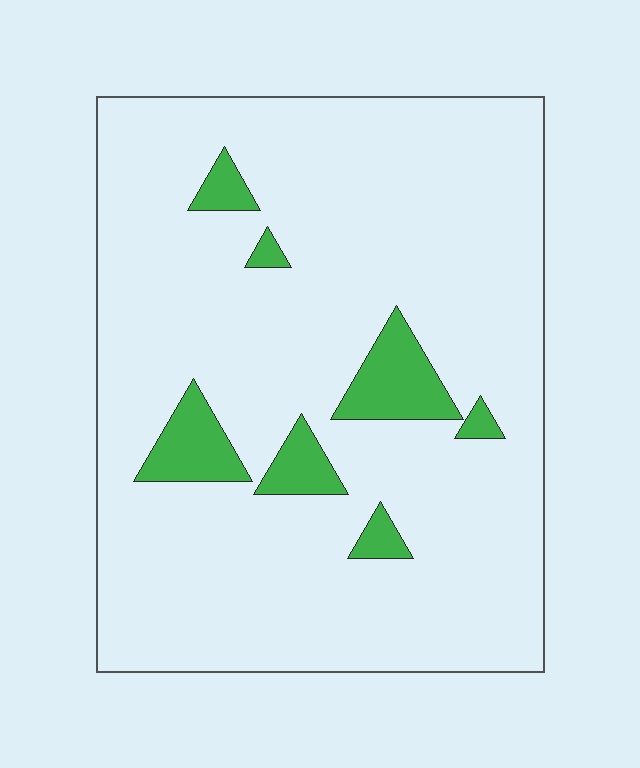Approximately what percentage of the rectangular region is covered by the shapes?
Approximately 10%.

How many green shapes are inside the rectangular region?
7.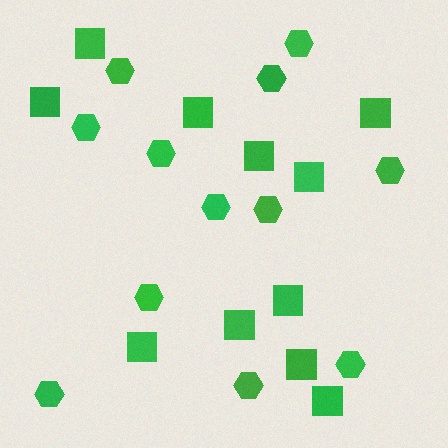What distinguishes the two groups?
There are 2 groups: one group of hexagons (12) and one group of squares (11).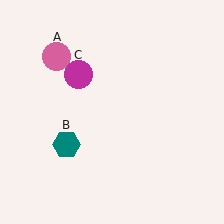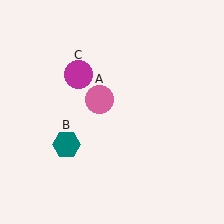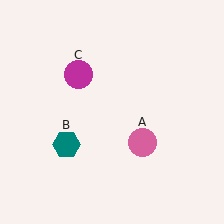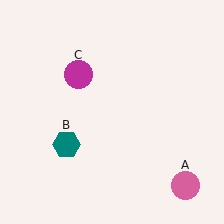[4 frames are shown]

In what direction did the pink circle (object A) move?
The pink circle (object A) moved down and to the right.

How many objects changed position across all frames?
1 object changed position: pink circle (object A).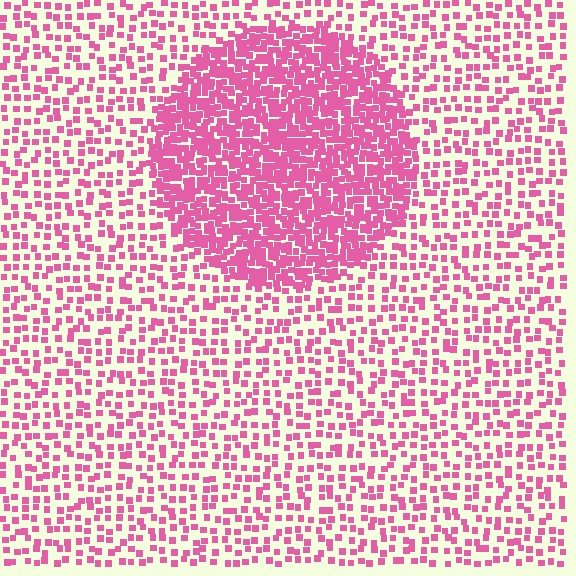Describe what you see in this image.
The image contains small pink elements arranged at two different densities. A circle-shaped region is visible where the elements are more densely packed than the surrounding area.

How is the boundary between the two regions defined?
The boundary is defined by a change in element density (approximately 2.6x ratio). All elements are the same color, size, and shape.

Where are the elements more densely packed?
The elements are more densely packed inside the circle boundary.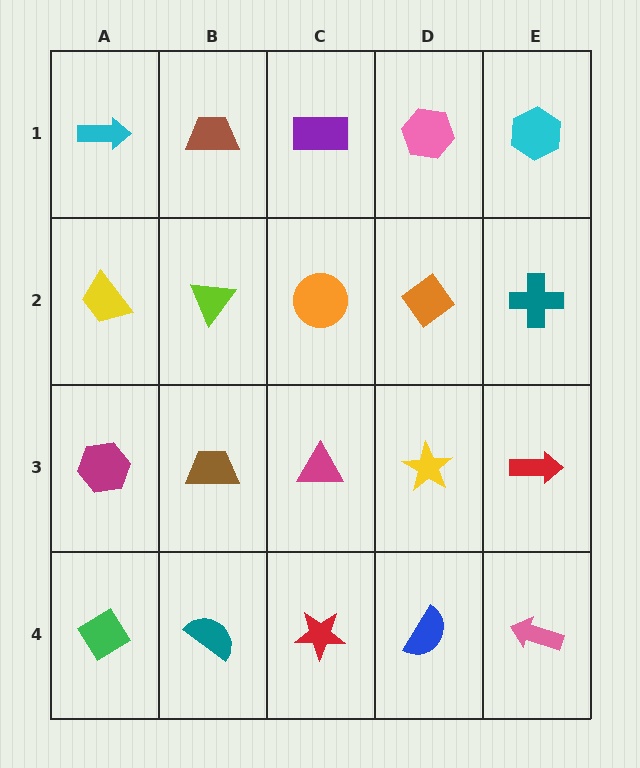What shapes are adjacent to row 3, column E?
A teal cross (row 2, column E), a pink arrow (row 4, column E), a yellow star (row 3, column D).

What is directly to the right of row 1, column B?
A purple rectangle.